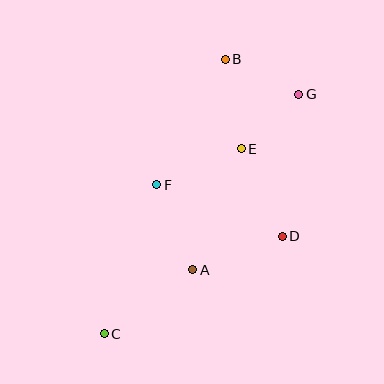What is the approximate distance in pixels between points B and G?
The distance between B and G is approximately 81 pixels.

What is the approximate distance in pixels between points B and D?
The distance between B and D is approximately 186 pixels.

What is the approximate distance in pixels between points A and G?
The distance between A and G is approximately 205 pixels.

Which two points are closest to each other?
Points E and G are closest to each other.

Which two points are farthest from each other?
Points C and G are farthest from each other.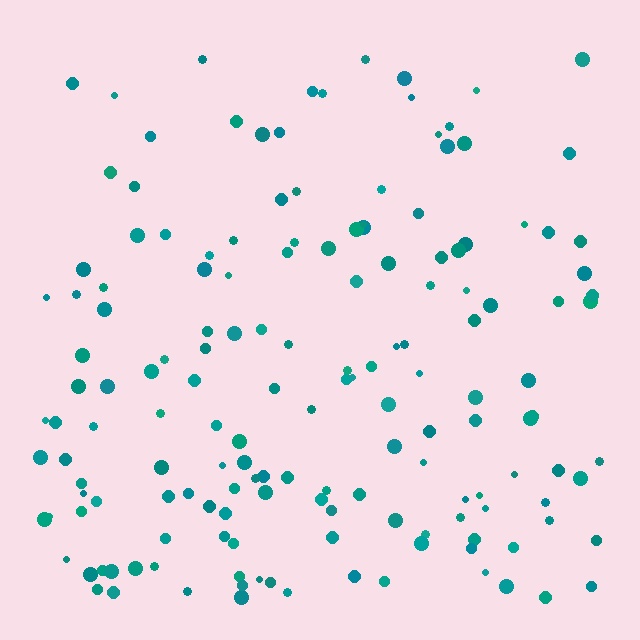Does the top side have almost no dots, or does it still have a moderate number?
Still a moderate number, just noticeably fewer than the bottom.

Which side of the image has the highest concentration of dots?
The bottom.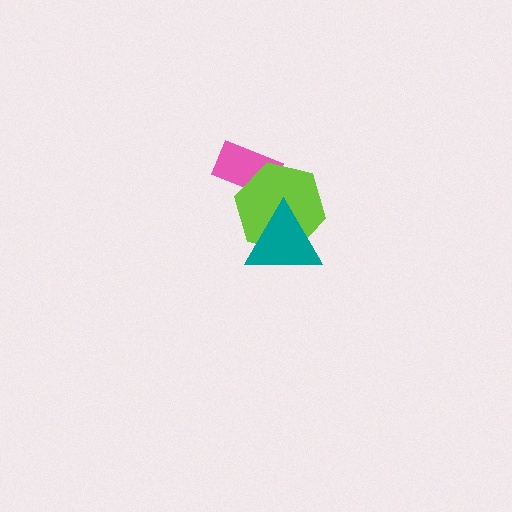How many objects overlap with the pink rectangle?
1 object overlaps with the pink rectangle.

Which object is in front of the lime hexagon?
The teal triangle is in front of the lime hexagon.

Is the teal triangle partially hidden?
No, no other shape covers it.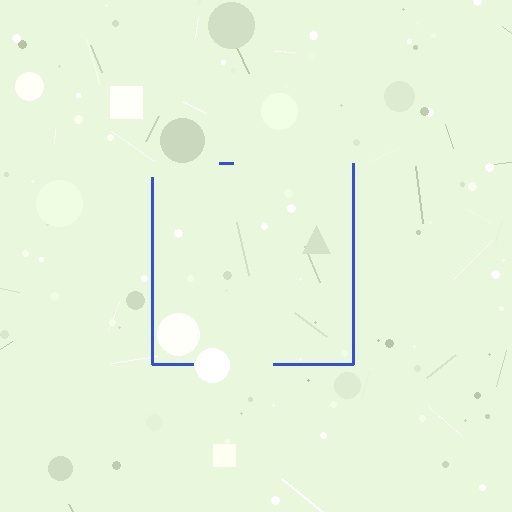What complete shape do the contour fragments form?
The contour fragments form a square.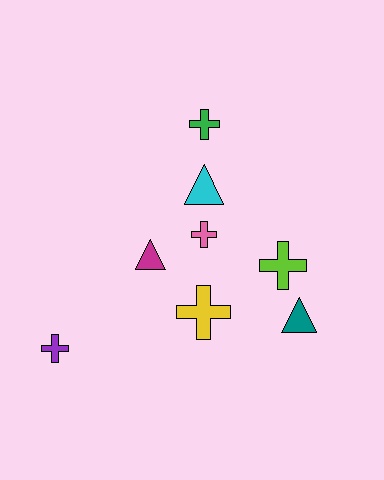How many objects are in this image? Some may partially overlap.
There are 8 objects.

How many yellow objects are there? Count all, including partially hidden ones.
There is 1 yellow object.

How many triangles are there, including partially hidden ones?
There are 3 triangles.